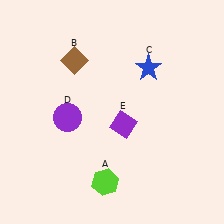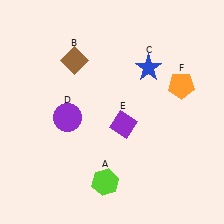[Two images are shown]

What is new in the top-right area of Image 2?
An orange pentagon (F) was added in the top-right area of Image 2.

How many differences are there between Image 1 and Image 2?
There is 1 difference between the two images.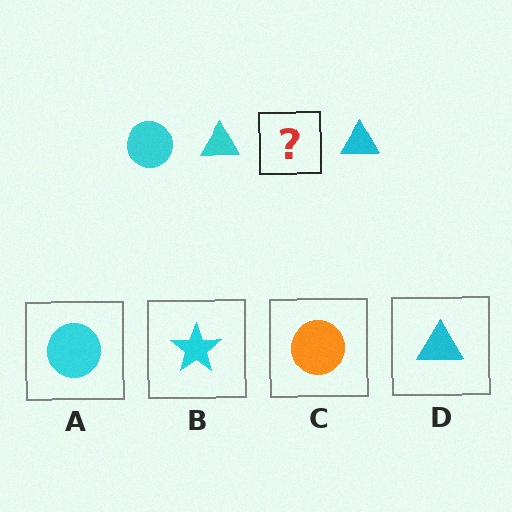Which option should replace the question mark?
Option A.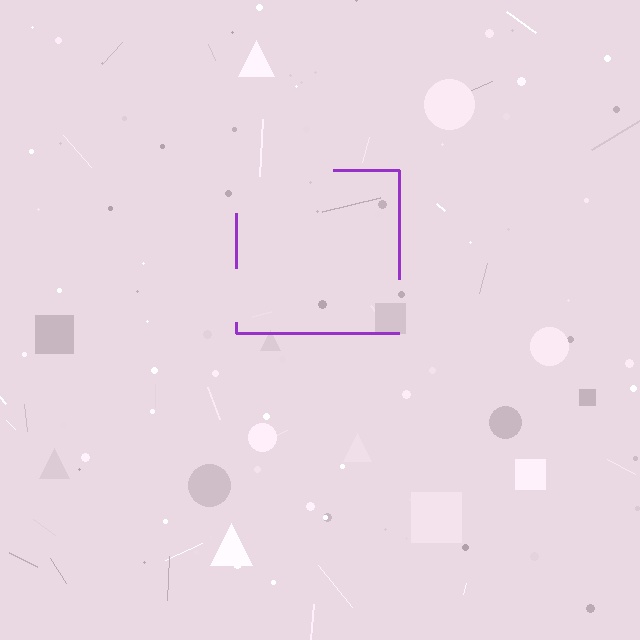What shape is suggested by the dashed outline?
The dashed outline suggests a square.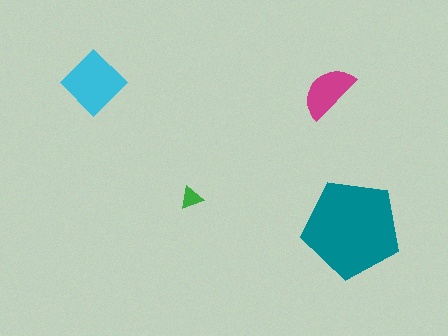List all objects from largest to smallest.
The teal pentagon, the cyan diamond, the magenta semicircle, the green triangle.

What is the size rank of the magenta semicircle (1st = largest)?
3rd.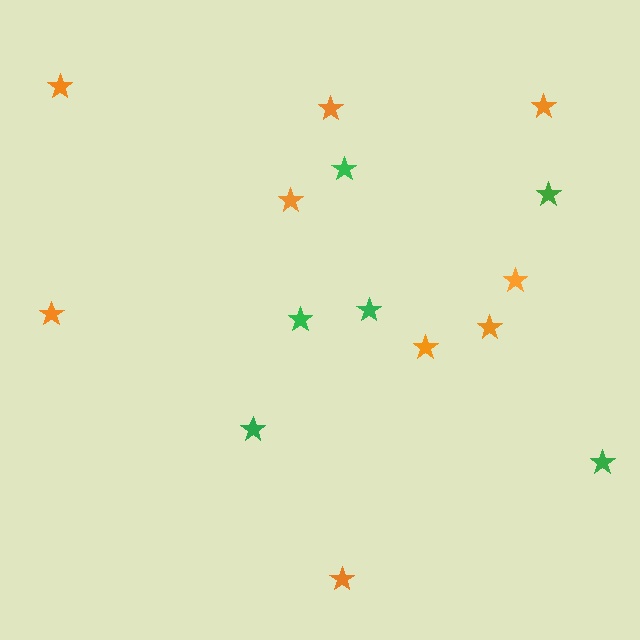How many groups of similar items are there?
There are 2 groups: one group of green stars (6) and one group of orange stars (9).